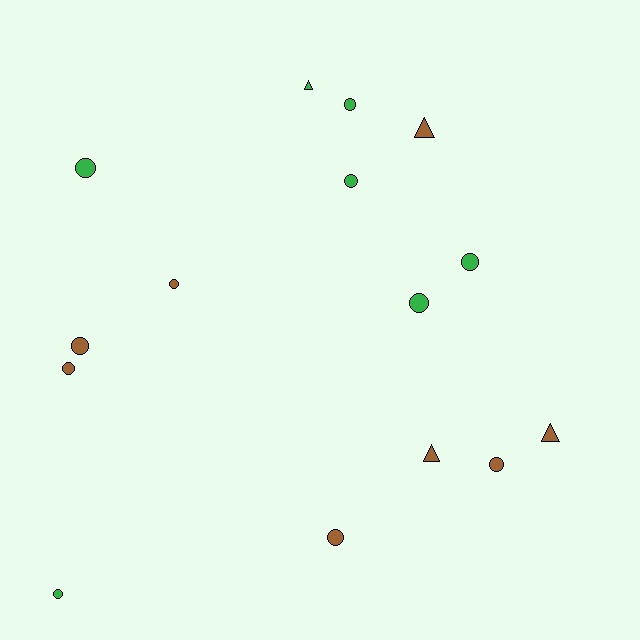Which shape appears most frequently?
Circle, with 11 objects.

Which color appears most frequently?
Brown, with 8 objects.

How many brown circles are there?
There are 5 brown circles.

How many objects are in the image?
There are 15 objects.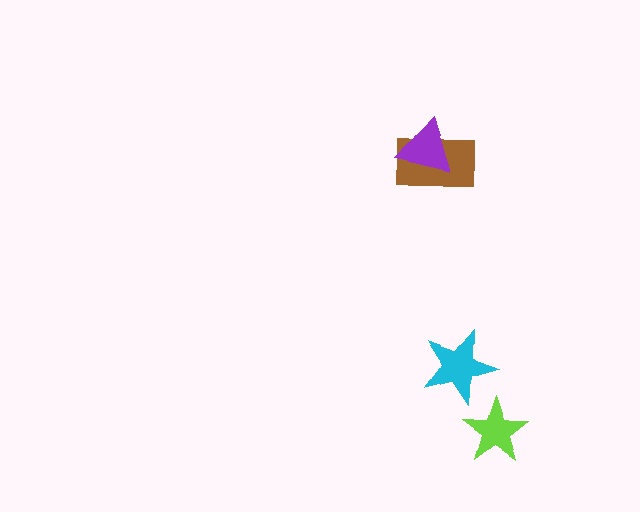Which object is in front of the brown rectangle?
The purple triangle is in front of the brown rectangle.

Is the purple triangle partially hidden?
No, no other shape covers it.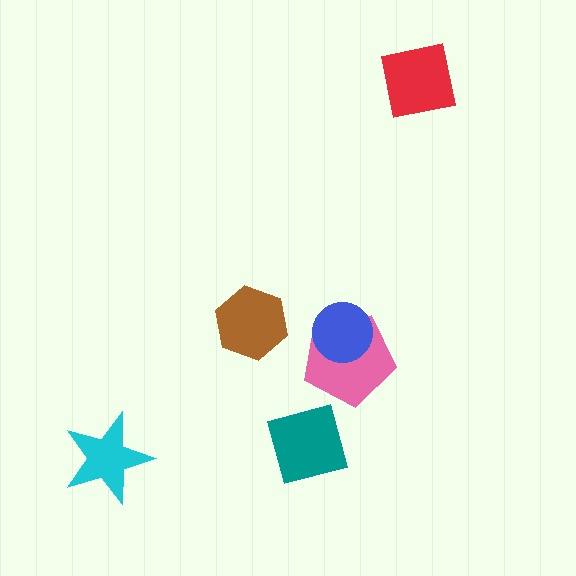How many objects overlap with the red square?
0 objects overlap with the red square.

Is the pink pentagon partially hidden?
Yes, it is partially covered by another shape.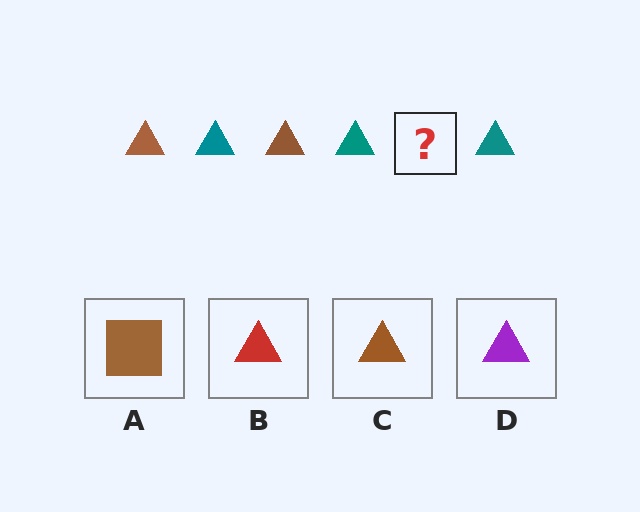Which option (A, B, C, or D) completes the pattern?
C.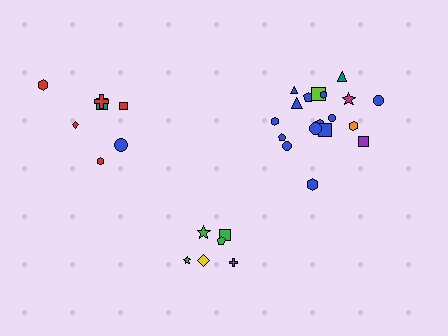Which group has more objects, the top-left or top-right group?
The top-right group.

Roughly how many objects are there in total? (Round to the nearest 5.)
Roughly 30 objects in total.